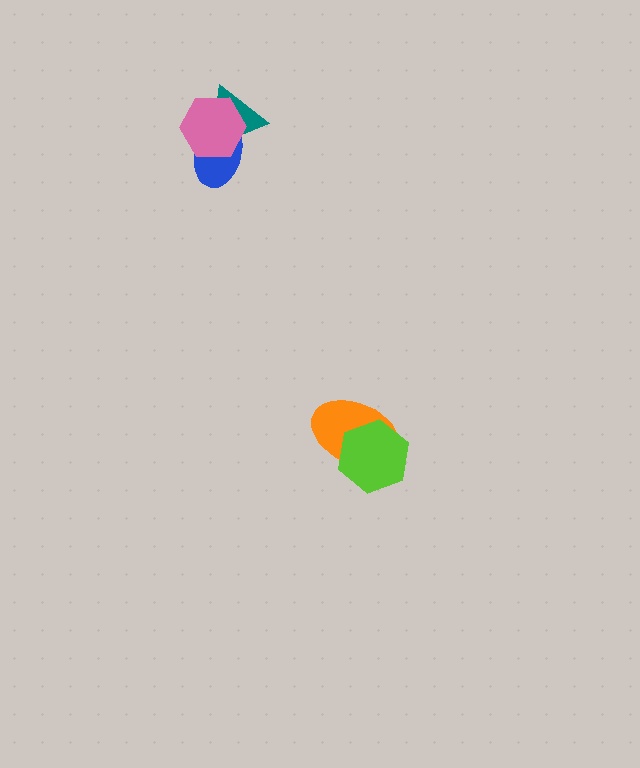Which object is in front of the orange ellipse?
The lime hexagon is in front of the orange ellipse.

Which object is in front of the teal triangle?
The pink hexagon is in front of the teal triangle.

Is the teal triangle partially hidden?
Yes, it is partially covered by another shape.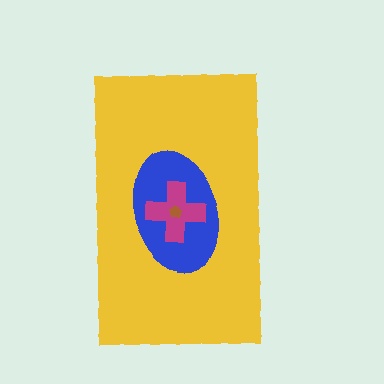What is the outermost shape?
The yellow rectangle.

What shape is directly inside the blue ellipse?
The magenta cross.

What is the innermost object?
The brown pentagon.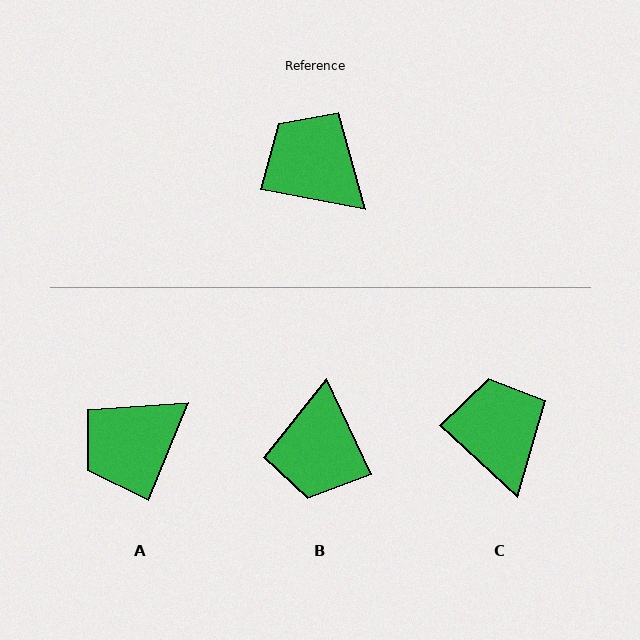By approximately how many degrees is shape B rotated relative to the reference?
Approximately 126 degrees counter-clockwise.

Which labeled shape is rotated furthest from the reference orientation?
B, about 126 degrees away.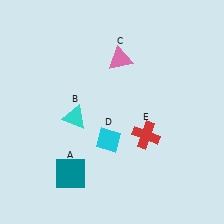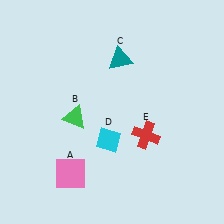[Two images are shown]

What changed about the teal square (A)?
In Image 1, A is teal. In Image 2, it changed to pink.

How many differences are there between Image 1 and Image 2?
There are 3 differences between the two images.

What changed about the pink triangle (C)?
In Image 1, C is pink. In Image 2, it changed to teal.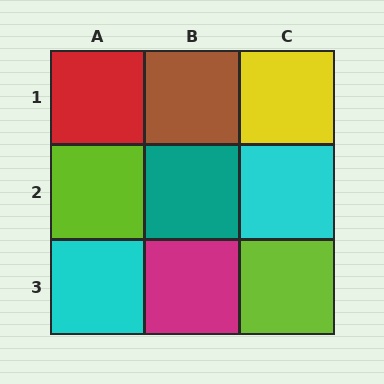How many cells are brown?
1 cell is brown.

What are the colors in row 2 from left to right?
Lime, teal, cyan.